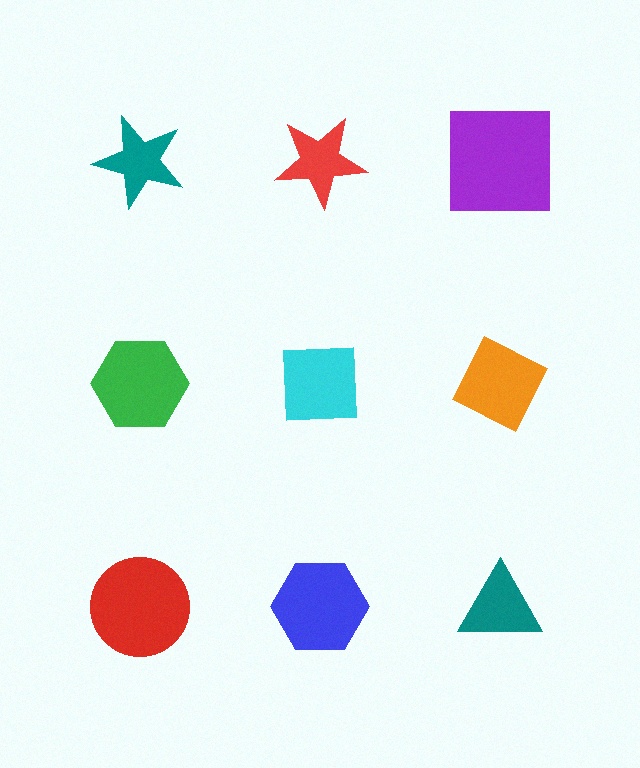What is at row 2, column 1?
A green hexagon.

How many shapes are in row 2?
3 shapes.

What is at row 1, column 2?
A red star.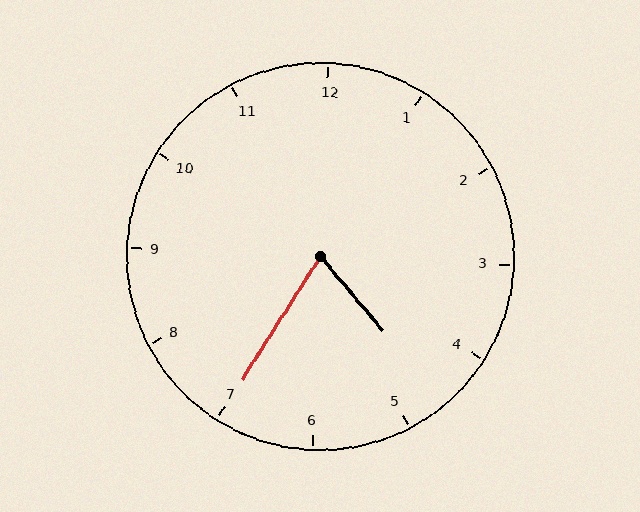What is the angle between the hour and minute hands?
Approximately 72 degrees.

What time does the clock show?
4:35.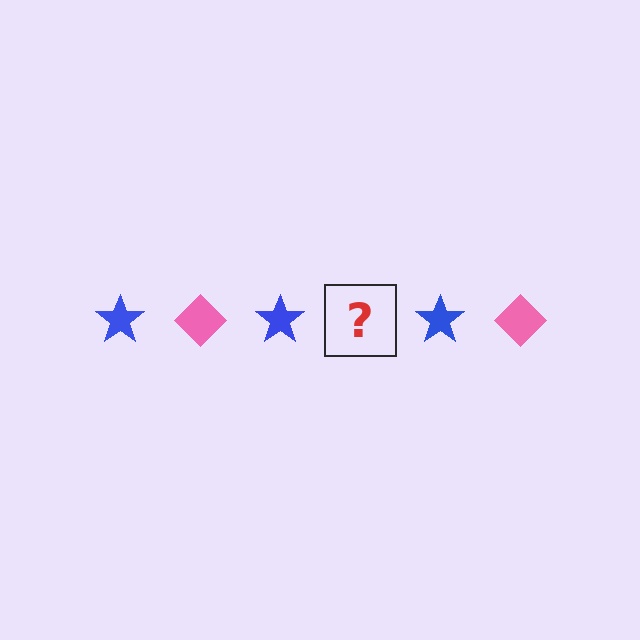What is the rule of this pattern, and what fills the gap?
The rule is that the pattern alternates between blue star and pink diamond. The gap should be filled with a pink diamond.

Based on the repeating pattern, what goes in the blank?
The blank should be a pink diamond.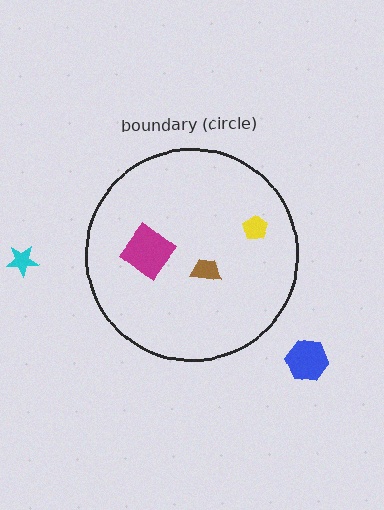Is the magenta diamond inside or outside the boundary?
Inside.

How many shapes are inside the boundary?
3 inside, 2 outside.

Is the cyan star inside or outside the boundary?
Outside.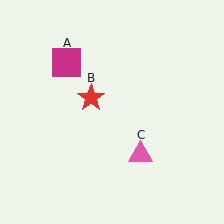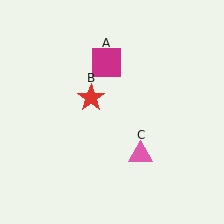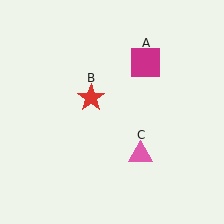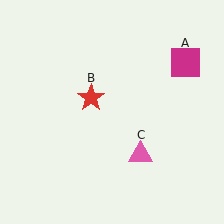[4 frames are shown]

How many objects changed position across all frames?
1 object changed position: magenta square (object A).